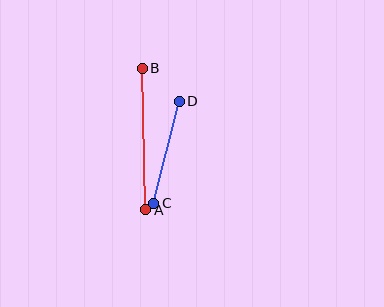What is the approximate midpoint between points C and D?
The midpoint is at approximately (167, 152) pixels.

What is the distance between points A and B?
The distance is approximately 141 pixels.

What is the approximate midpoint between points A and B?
The midpoint is at approximately (144, 139) pixels.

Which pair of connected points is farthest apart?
Points A and B are farthest apart.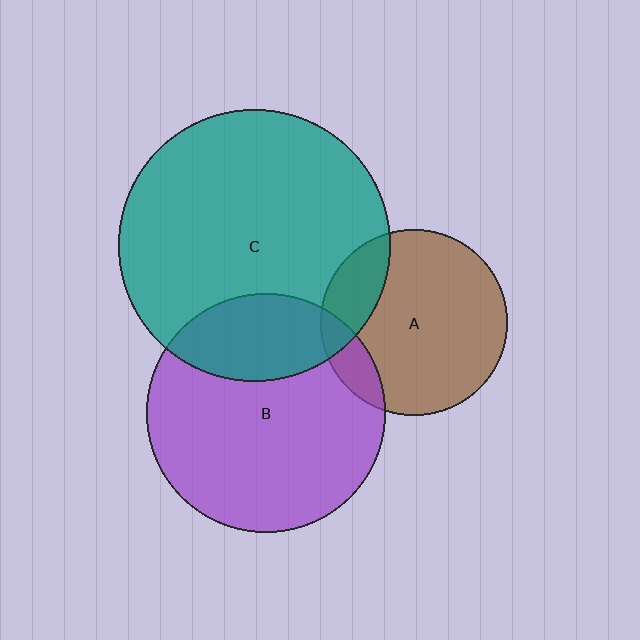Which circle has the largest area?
Circle C (teal).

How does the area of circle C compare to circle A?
Approximately 2.1 times.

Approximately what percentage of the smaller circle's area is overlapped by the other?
Approximately 10%.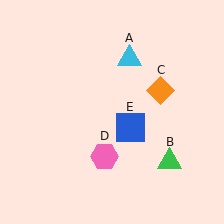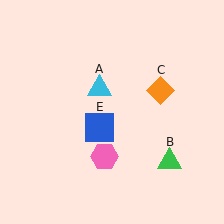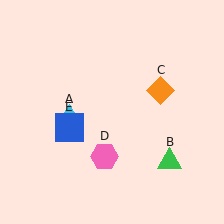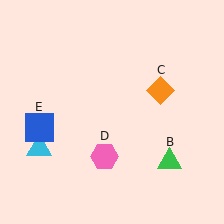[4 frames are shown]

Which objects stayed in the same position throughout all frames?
Green triangle (object B) and orange diamond (object C) and pink hexagon (object D) remained stationary.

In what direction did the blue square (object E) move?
The blue square (object E) moved left.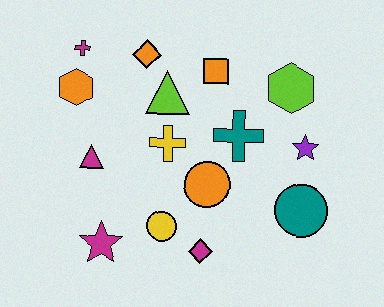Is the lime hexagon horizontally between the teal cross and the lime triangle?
No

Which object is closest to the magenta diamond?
The yellow circle is closest to the magenta diamond.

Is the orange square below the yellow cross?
No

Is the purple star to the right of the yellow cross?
Yes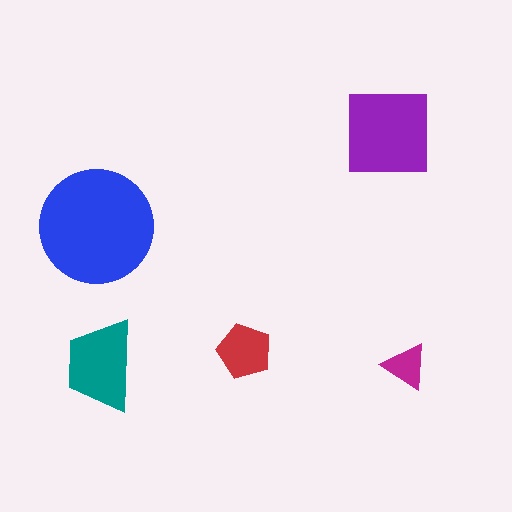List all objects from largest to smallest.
The blue circle, the purple square, the teal trapezoid, the red pentagon, the magenta triangle.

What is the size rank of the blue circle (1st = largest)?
1st.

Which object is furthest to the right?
The magenta triangle is rightmost.